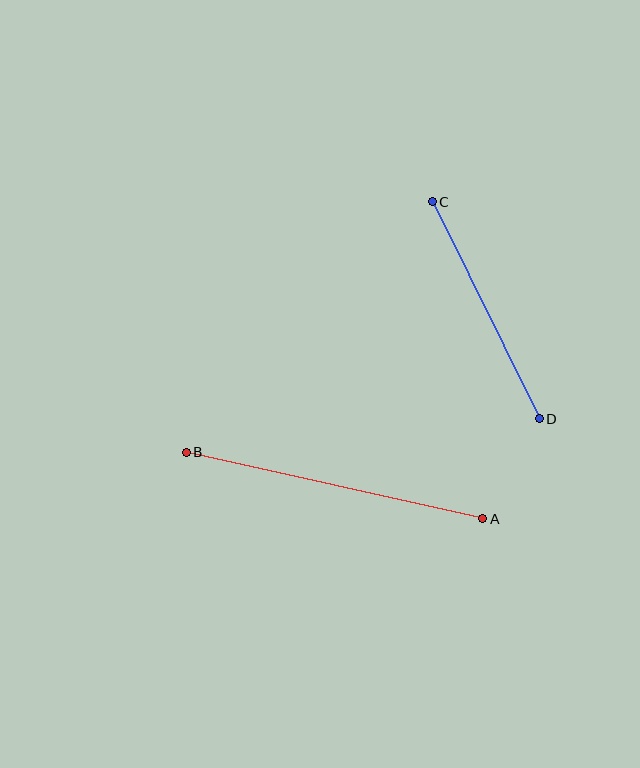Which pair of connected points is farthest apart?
Points A and B are farthest apart.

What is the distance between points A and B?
The distance is approximately 304 pixels.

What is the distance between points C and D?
The distance is approximately 242 pixels.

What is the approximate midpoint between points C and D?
The midpoint is at approximately (486, 310) pixels.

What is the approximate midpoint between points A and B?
The midpoint is at approximately (334, 486) pixels.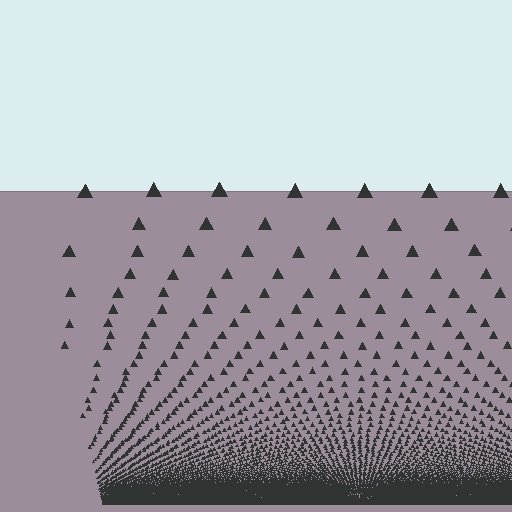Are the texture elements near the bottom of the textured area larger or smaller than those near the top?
Smaller. The gradient is inverted — elements near the bottom are smaller and denser.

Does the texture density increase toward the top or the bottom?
Density increases toward the bottom.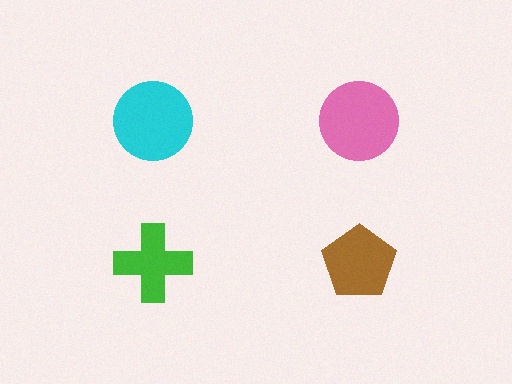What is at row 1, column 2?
A pink circle.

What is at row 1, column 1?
A cyan circle.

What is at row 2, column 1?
A green cross.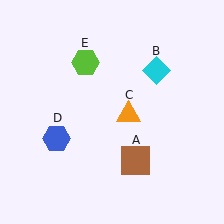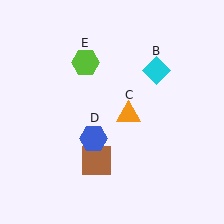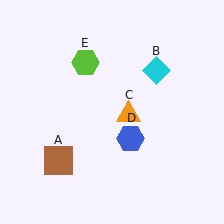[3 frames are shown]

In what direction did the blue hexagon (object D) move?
The blue hexagon (object D) moved right.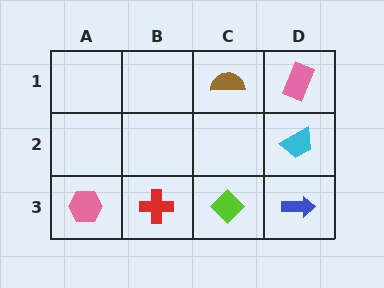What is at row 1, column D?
A pink rectangle.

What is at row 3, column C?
A lime diamond.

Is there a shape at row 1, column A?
No, that cell is empty.